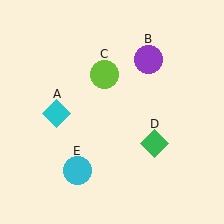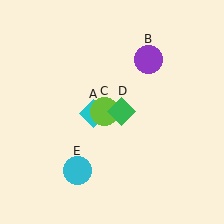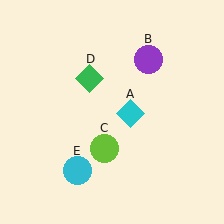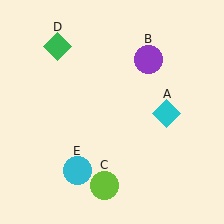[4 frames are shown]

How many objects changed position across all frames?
3 objects changed position: cyan diamond (object A), lime circle (object C), green diamond (object D).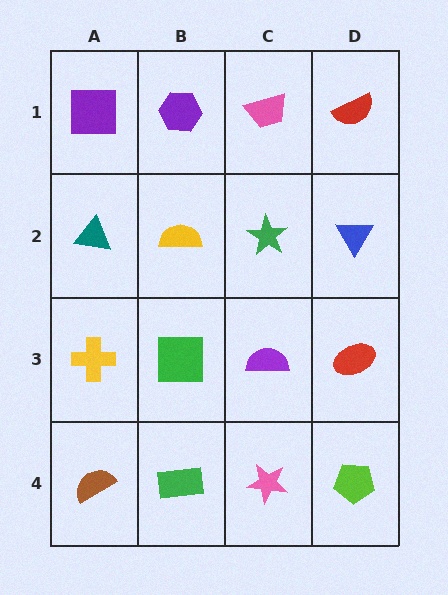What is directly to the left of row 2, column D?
A green star.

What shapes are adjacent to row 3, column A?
A teal triangle (row 2, column A), a brown semicircle (row 4, column A), a green square (row 3, column B).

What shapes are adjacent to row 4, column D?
A red ellipse (row 3, column D), a pink star (row 4, column C).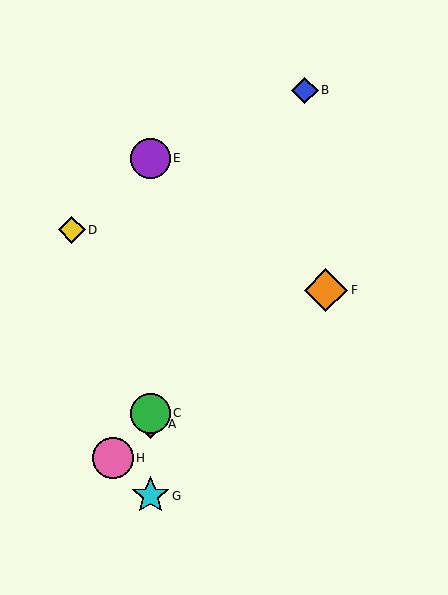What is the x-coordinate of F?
Object F is at x≈326.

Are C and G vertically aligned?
Yes, both are at x≈150.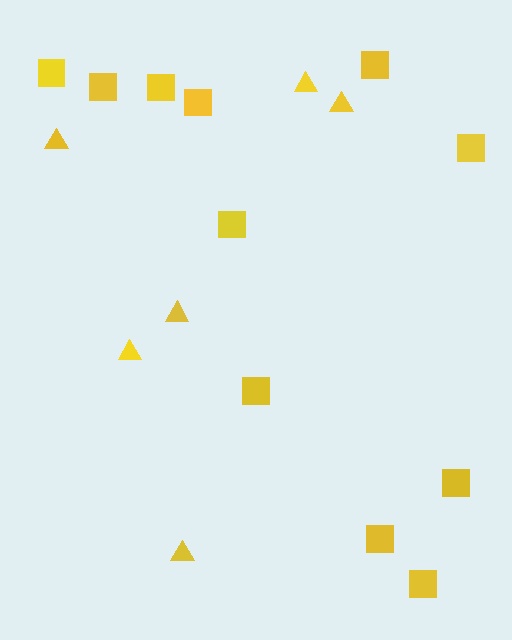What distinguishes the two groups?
There are 2 groups: one group of squares (11) and one group of triangles (6).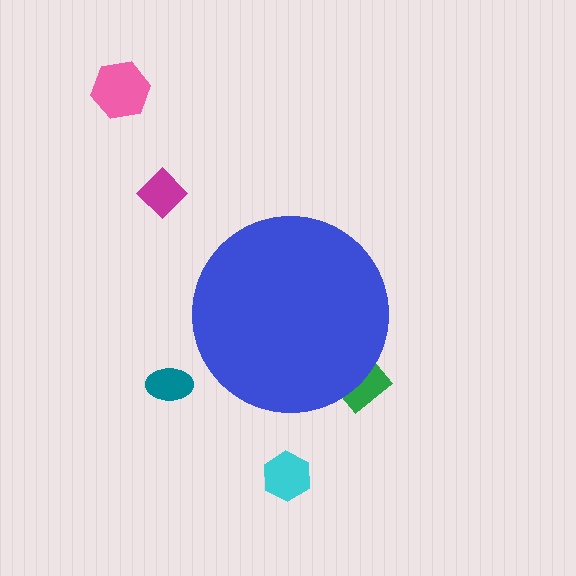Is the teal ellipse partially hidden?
No, the teal ellipse is fully visible.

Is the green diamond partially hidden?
Yes, the green diamond is partially hidden behind the blue circle.